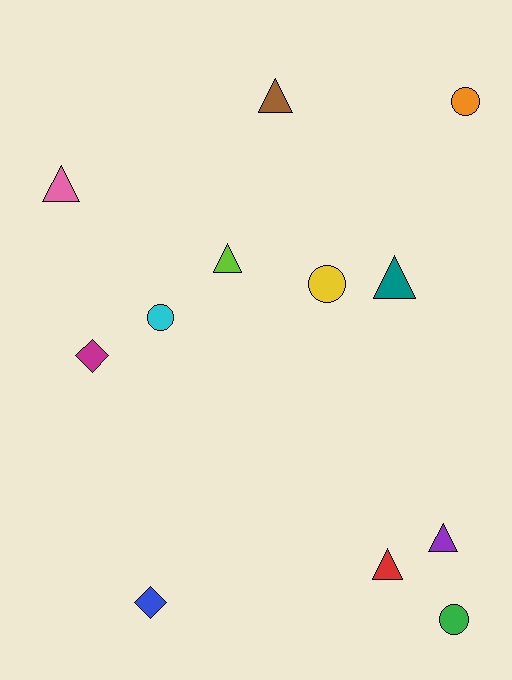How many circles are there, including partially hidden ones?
There are 4 circles.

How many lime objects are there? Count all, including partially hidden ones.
There is 1 lime object.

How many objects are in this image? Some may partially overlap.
There are 12 objects.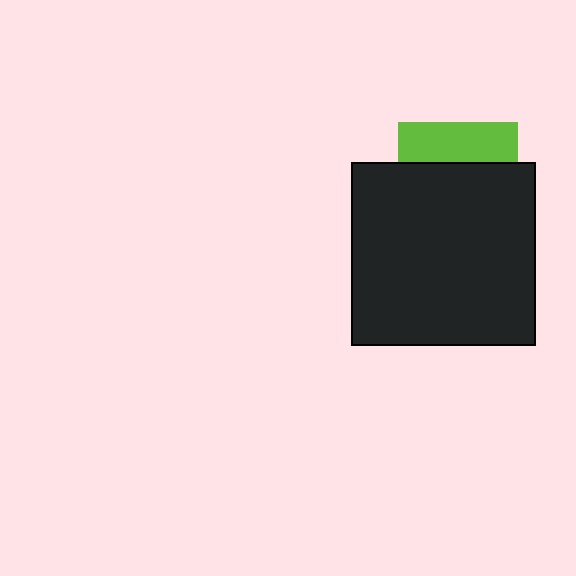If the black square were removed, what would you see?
You would see the complete lime square.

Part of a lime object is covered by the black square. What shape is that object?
It is a square.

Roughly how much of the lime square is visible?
A small part of it is visible (roughly 33%).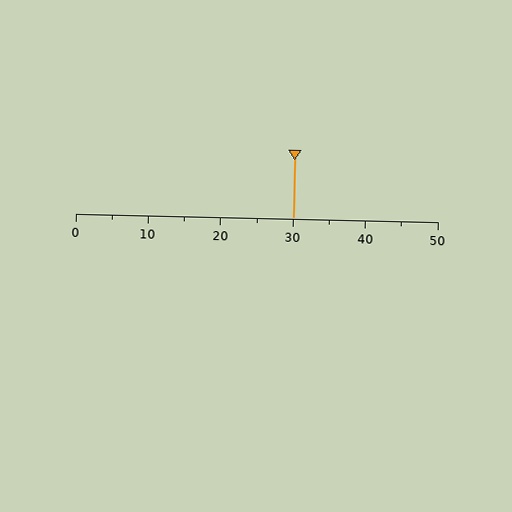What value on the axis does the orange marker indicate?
The marker indicates approximately 30.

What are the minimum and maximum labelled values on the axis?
The axis runs from 0 to 50.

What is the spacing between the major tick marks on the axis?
The major ticks are spaced 10 apart.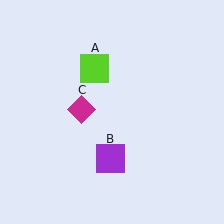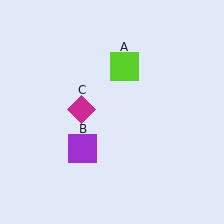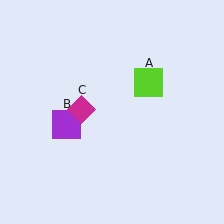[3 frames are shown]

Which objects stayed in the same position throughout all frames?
Magenta diamond (object C) remained stationary.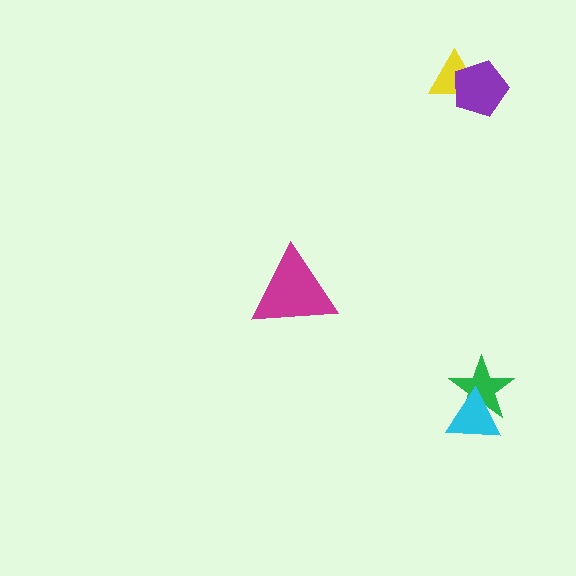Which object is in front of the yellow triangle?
The purple pentagon is in front of the yellow triangle.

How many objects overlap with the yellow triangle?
1 object overlaps with the yellow triangle.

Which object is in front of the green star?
The cyan triangle is in front of the green star.